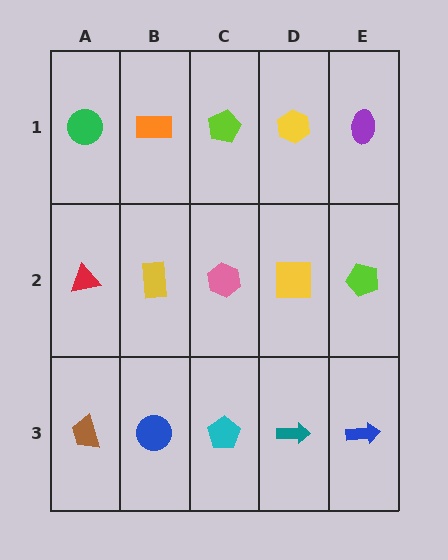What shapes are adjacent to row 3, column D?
A yellow square (row 2, column D), a cyan pentagon (row 3, column C), a blue arrow (row 3, column E).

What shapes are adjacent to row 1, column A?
A red triangle (row 2, column A), an orange rectangle (row 1, column B).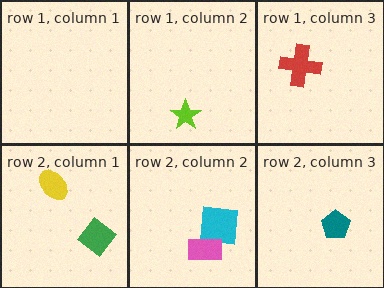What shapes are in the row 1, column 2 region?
The lime star.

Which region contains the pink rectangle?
The row 2, column 2 region.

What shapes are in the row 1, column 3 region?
The red cross.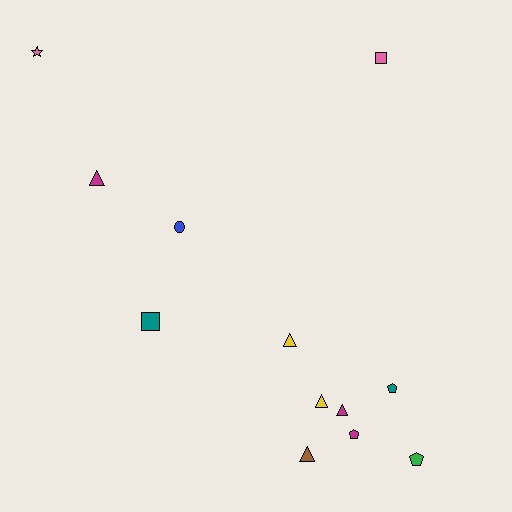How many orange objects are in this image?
There are no orange objects.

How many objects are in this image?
There are 12 objects.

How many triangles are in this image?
There are 5 triangles.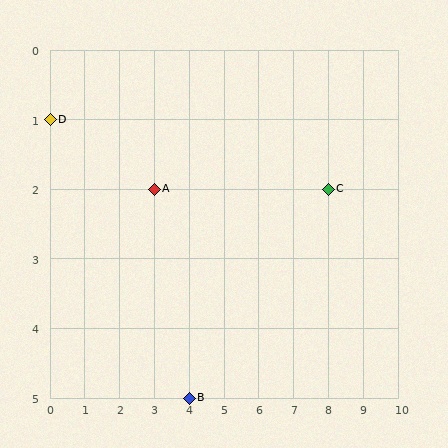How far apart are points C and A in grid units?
Points C and A are 5 columns apart.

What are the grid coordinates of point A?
Point A is at grid coordinates (3, 2).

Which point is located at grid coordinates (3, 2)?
Point A is at (3, 2).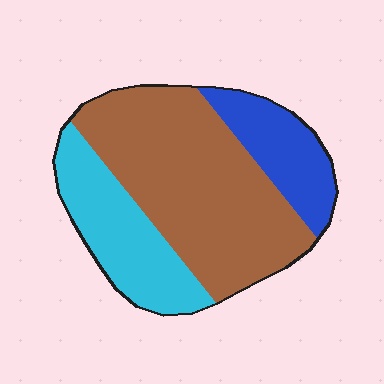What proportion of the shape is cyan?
Cyan covers 26% of the shape.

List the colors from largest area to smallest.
From largest to smallest: brown, cyan, blue.